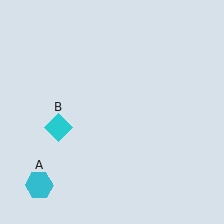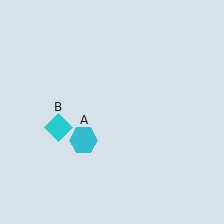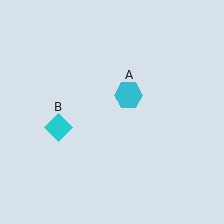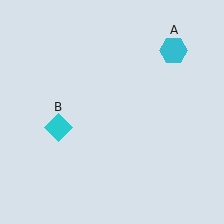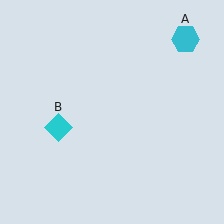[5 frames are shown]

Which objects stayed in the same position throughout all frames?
Cyan diamond (object B) remained stationary.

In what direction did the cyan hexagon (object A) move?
The cyan hexagon (object A) moved up and to the right.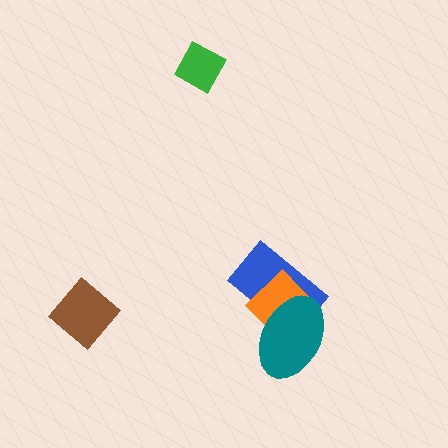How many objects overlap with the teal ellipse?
2 objects overlap with the teal ellipse.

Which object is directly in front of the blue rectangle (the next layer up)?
The orange diamond is directly in front of the blue rectangle.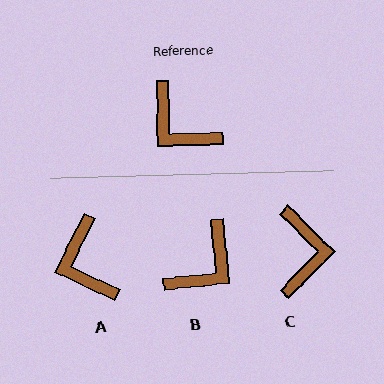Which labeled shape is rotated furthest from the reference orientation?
C, about 135 degrees away.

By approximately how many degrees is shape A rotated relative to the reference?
Approximately 27 degrees clockwise.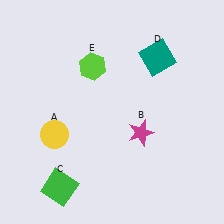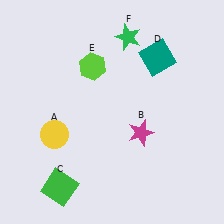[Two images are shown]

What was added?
A green star (F) was added in Image 2.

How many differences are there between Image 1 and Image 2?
There is 1 difference between the two images.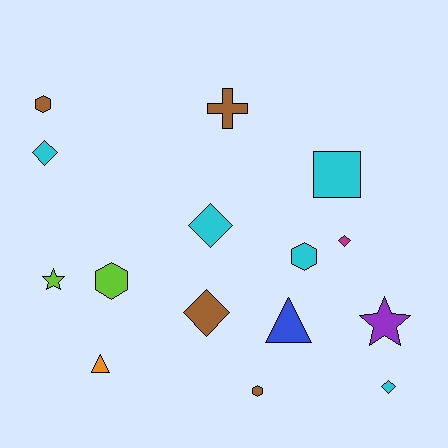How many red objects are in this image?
There are no red objects.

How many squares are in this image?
There is 1 square.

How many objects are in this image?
There are 15 objects.